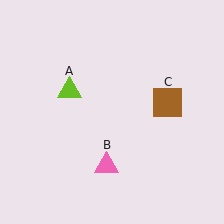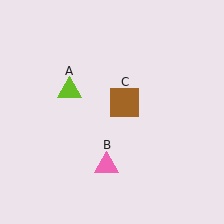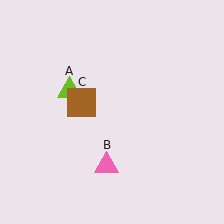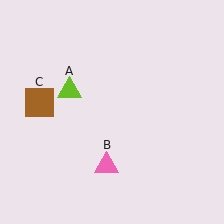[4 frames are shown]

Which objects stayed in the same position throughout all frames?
Lime triangle (object A) and pink triangle (object B) remained stationary.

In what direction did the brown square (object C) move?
The brown square (object C) moved left.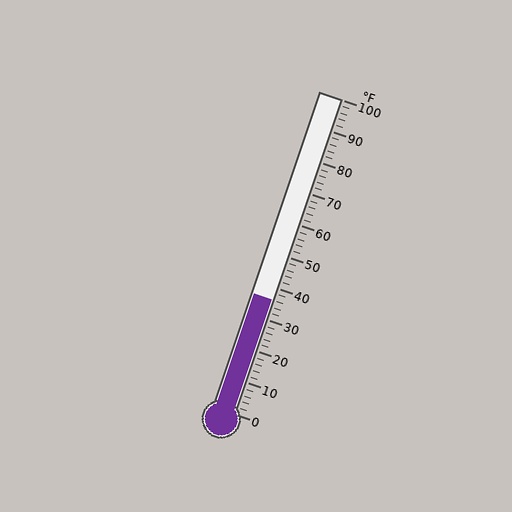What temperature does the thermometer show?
The thermometer shows approximately 36°F.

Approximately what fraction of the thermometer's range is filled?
The thermometer is filled to approximately 35% of its range.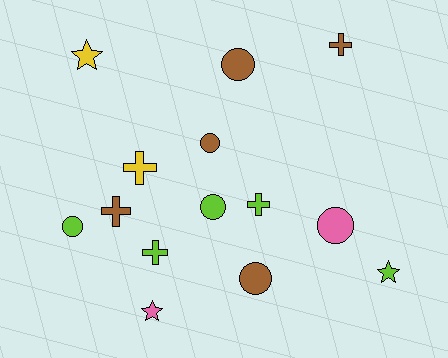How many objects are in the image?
There are 14 objects.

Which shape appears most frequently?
Circle, with 6 objects.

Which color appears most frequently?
Brown, with 5 objects.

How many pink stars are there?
There is 1 pink star.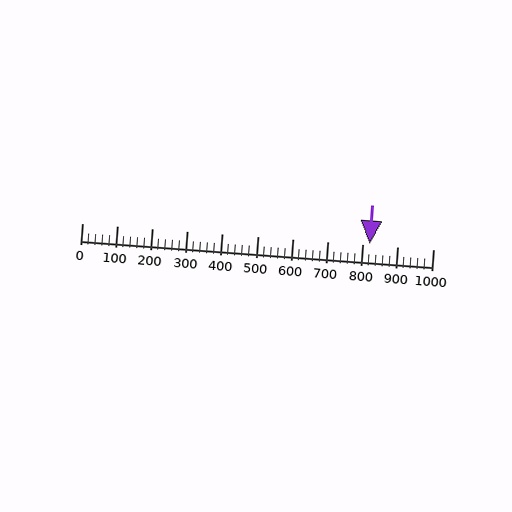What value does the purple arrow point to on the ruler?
The purple arrow points to approximately 820.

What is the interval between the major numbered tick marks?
The major tick marks are spaced 100 units apart.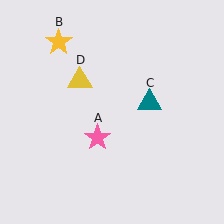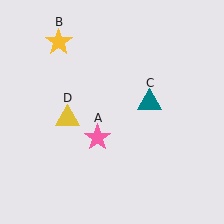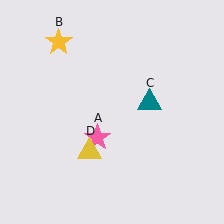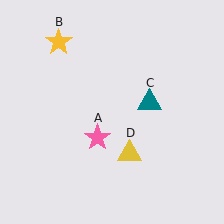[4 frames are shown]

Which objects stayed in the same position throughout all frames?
Pink star (object A) and yellow star (object B) and teal triangle (object C) remained stationary.